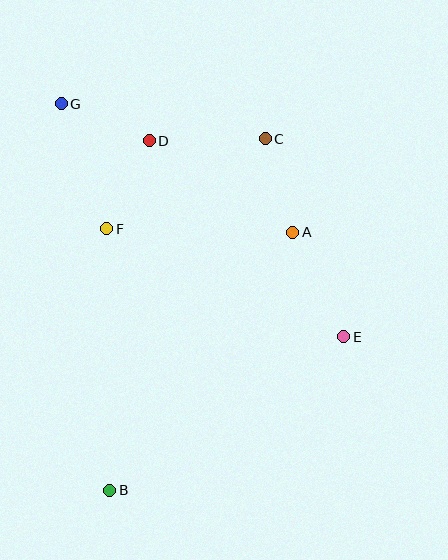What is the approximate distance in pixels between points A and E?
The distance between A and E is approximately 116 pixels.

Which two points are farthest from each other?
Points B and G are farthest from each other.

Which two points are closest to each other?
Points D and G are closest to each other.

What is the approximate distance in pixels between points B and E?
The distance between B and E is approximately 280 pixels.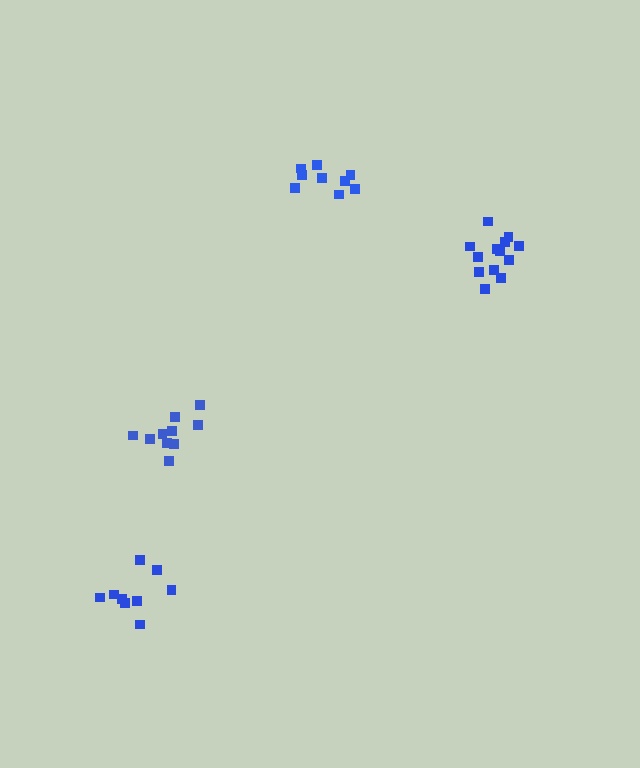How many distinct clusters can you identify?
There are 4 distinct clusters.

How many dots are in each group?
Group 1: 10 dots, Group 2: 9 dots, Group 3: 13 dots, Group 4: 9 dots (41 total).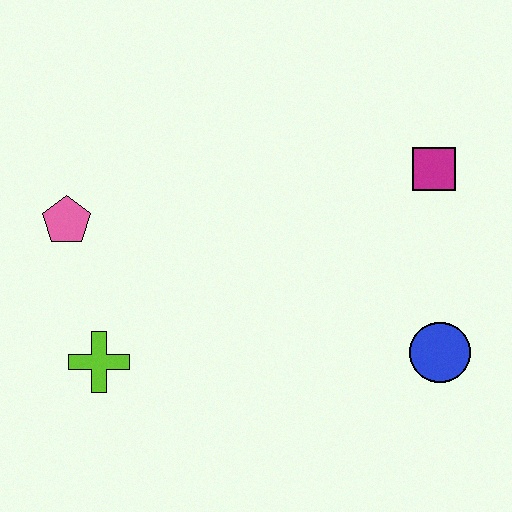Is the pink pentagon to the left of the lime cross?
Yes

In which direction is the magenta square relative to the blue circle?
The magenta square is above the blue circle.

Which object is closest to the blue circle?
The magenta square is closest to the blue circle.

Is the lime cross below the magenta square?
Yes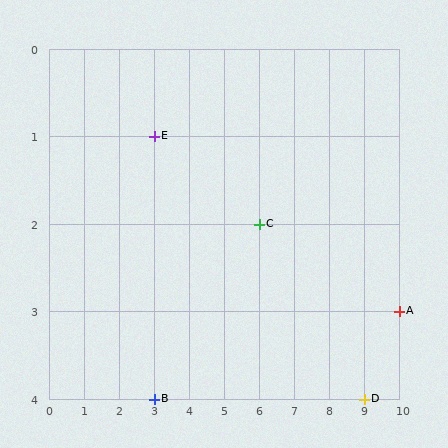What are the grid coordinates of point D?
Point D is at grid coordinates (9, 4).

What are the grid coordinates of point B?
Point B is at grid coordinates (3, 4).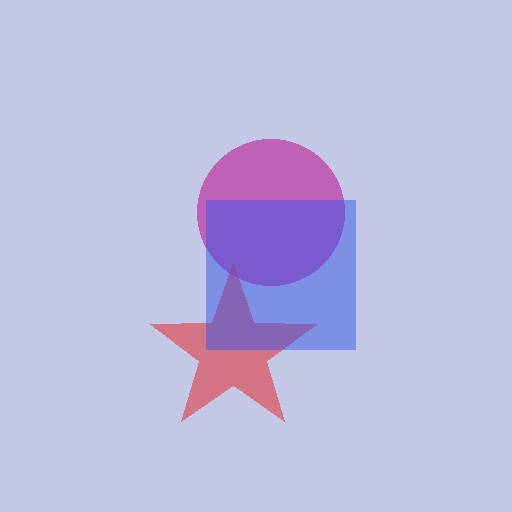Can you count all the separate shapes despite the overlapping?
Yes, there are 3 separate shapes.